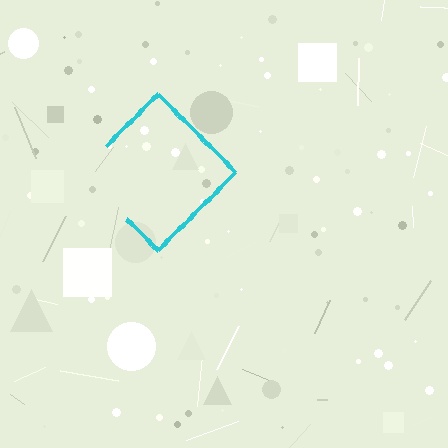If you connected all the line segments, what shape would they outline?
They would outline a diamond.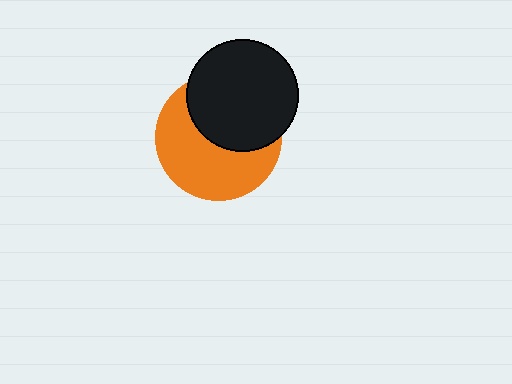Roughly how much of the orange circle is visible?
About half of it is visible (roughly 56%).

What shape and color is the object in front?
The object in front is a black circle.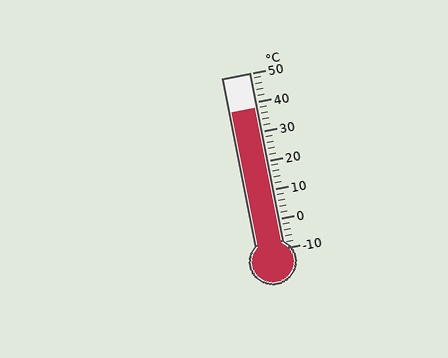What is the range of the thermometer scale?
The thermometer scale ranges from -10°C to 50°C.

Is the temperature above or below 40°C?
The temperature is below 40°C.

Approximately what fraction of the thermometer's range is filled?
The thermometer is filled to approximately 80% of its range.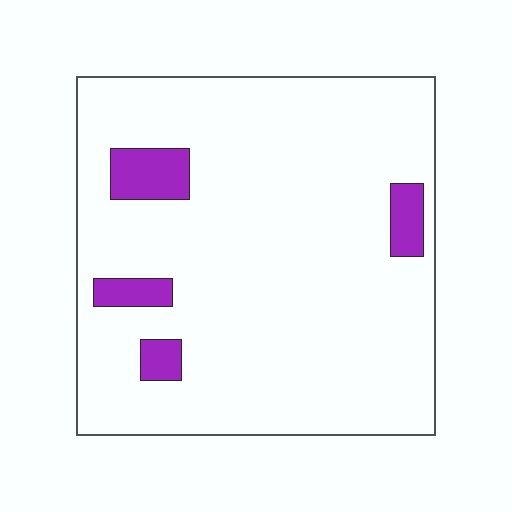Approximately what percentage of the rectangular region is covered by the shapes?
Approximately 10%.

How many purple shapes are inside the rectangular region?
4.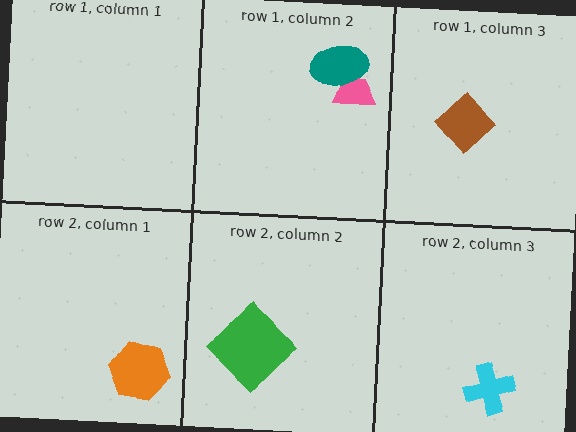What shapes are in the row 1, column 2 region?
The pink trapezoid, the teal ellipse.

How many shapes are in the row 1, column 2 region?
2.